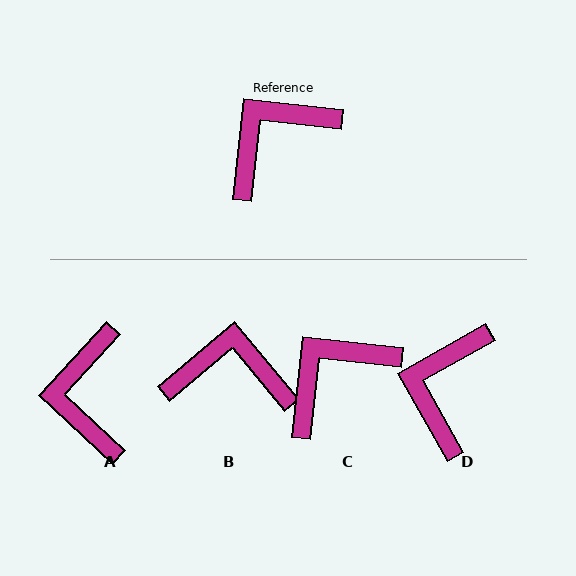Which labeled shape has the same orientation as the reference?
C.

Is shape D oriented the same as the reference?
No, it is off by about 36 degrees.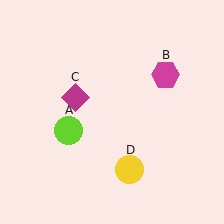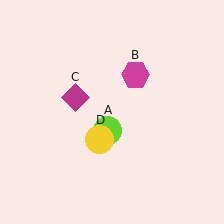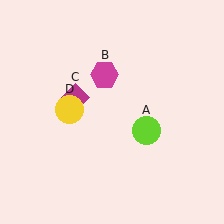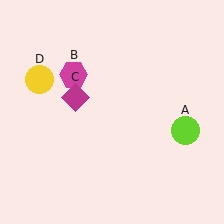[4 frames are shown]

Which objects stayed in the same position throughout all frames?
Magenta diamond (object C) remained stationary.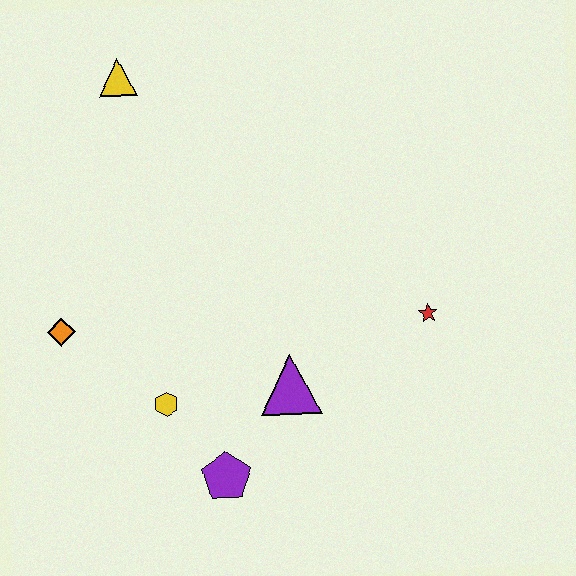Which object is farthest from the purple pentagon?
The yellow triangle is farthest from the purple pentagon.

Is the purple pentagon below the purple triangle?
Yes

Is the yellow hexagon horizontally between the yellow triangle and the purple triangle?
Yes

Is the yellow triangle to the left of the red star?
Yes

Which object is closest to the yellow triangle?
The orange diamond is closest to the yellow triangle.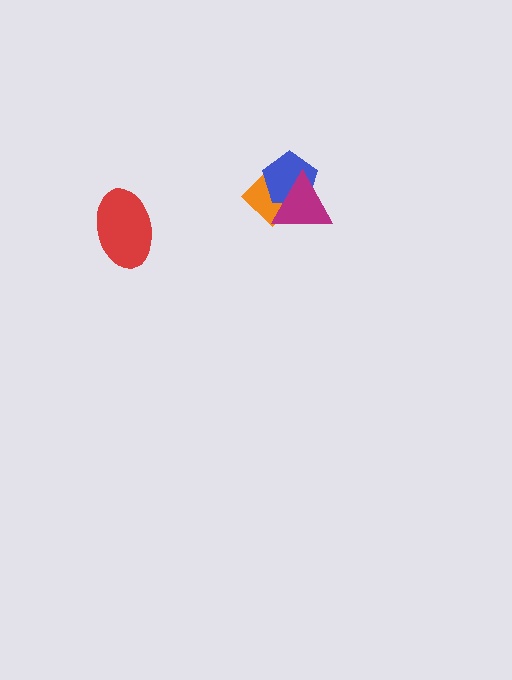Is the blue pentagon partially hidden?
Yes, it is partially covered by another shape.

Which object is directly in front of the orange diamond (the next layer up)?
The blue pentagon is directly in front of the orange diamond.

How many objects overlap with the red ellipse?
0 objects overlap with the red ellipse.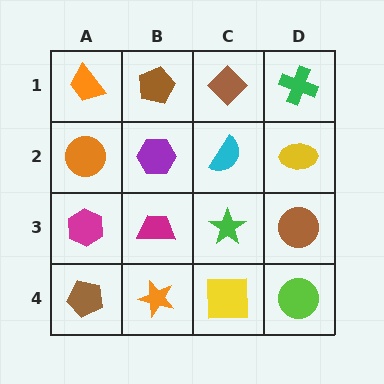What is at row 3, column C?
A green star.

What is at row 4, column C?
A yellow square.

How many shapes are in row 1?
4 shapes.